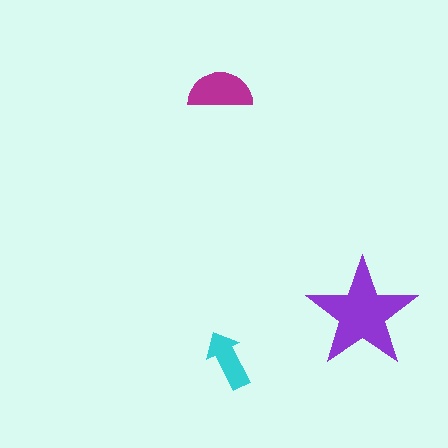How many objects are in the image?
There are 3 objects in the image.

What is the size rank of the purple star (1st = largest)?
1st.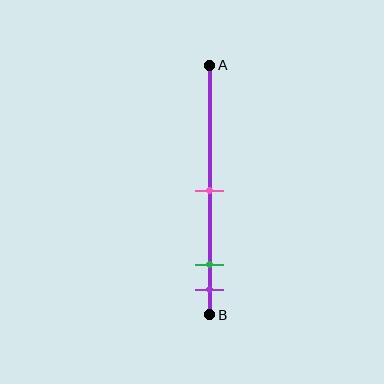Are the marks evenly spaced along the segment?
No, the marks are not evenly spaced.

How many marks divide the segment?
There are 3 marks dividing the segment.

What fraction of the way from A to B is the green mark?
The green mark is approximately 80% (0.8) of the way from A to B.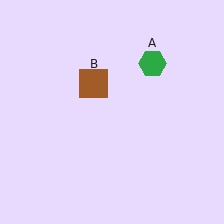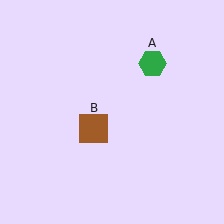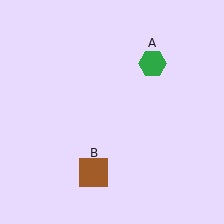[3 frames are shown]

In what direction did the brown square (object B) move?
The brown square (object B) moved down.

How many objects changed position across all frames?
1 object changed position: brown square (object B).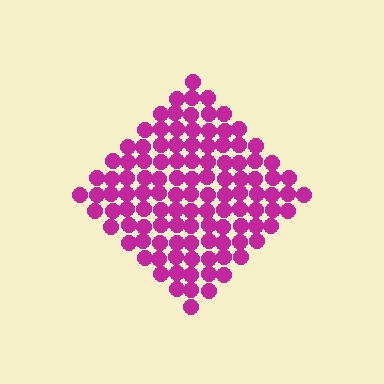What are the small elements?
The small elements are circles.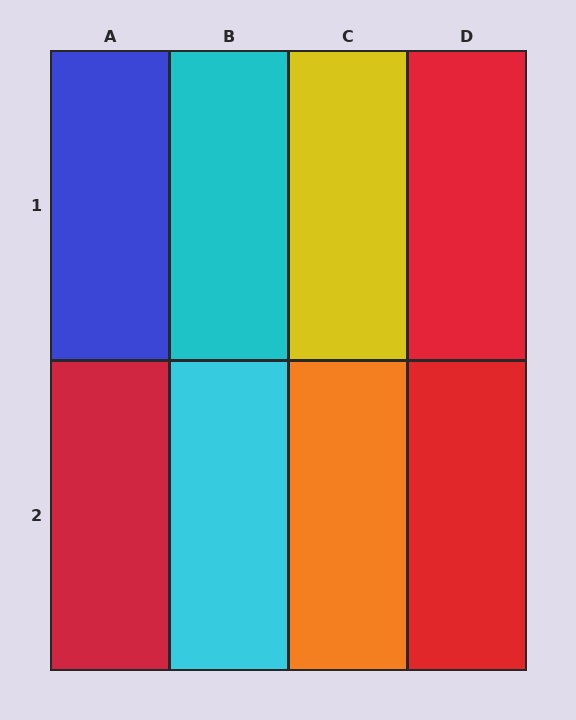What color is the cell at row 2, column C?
Orange.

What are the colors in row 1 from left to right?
Blue, cyan, yellow, red.